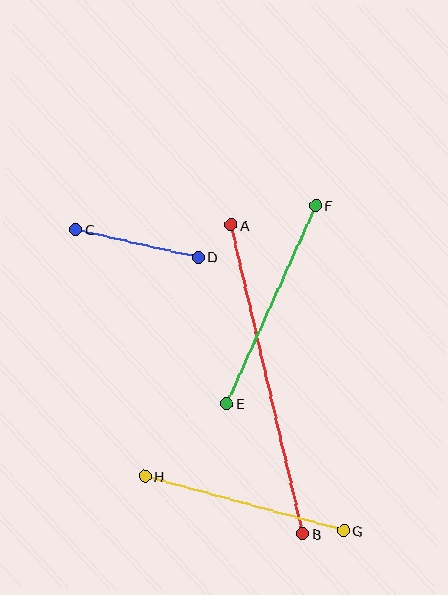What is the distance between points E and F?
The distance is approximately 217 pixels.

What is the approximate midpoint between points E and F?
The midpoint is at approximately (271, 304) pixels.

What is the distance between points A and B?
The distance is approximately 317 pixels.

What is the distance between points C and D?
The distance is approximately 125 pixels.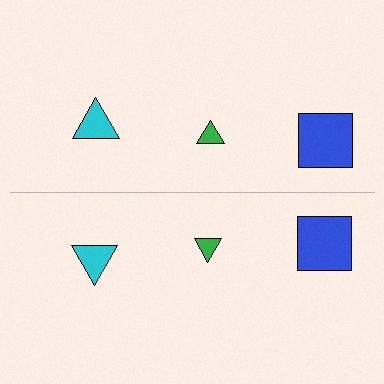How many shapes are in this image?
There are 6 shapes in this image.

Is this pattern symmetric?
Yes, this pattern has bilateral (reflection) symmetry.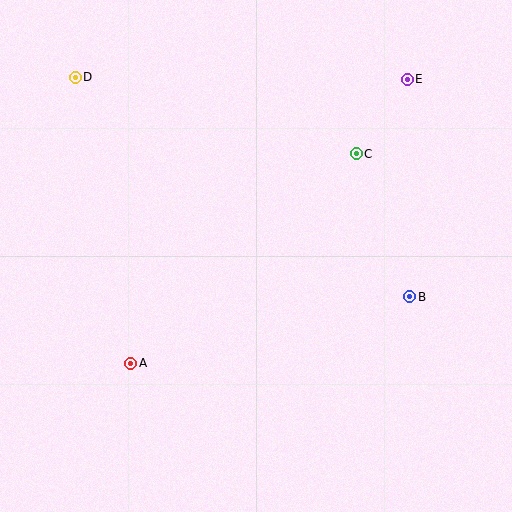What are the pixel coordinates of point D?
Point D is at (75, 77).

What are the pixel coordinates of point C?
Point C is at (356, 154).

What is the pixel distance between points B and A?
The distance between B and A is 287 pixels.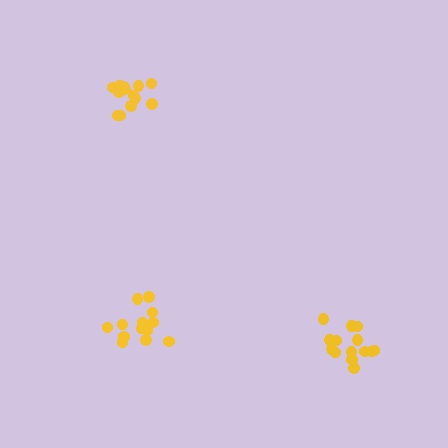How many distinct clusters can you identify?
There are 3 distinct clusters.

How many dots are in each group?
Group 1: 15 dots, Group 2: 13 dots, Group 3: 13 dots (41 total).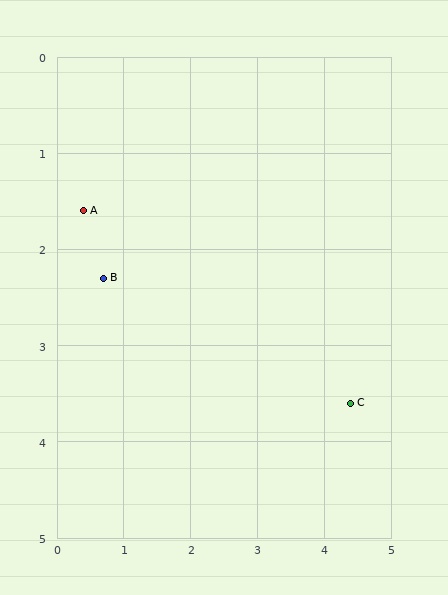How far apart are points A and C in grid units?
Points A and C are about 4.5 grid units apart.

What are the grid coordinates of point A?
Point A is at approximately (0.4, 1.6).